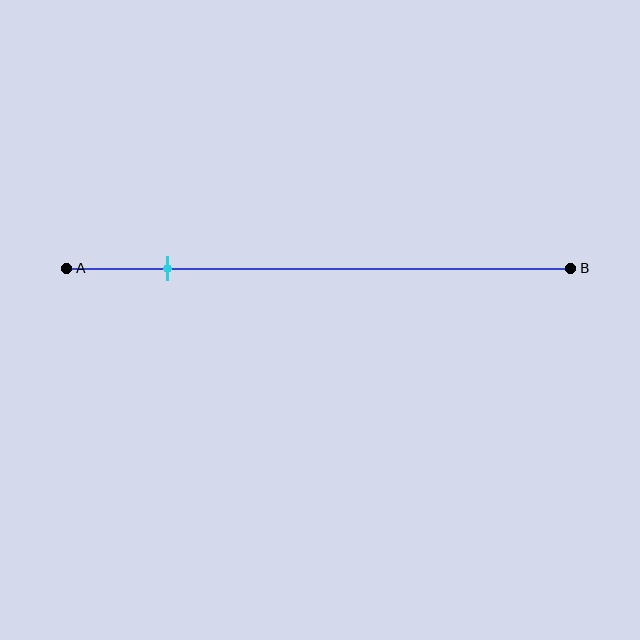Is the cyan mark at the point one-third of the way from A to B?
No, the mark is at about 20% from A, not at the 33% one-third point.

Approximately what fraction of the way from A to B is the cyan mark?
The cyan mark is approximately 20% of the way from A to B.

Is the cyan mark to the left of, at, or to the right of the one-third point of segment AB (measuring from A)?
The cyan mark is to the left of the one-third point of segment AB.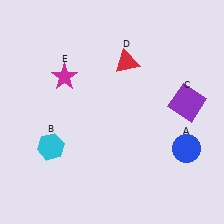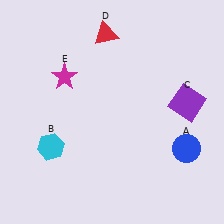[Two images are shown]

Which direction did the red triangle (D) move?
The red triangle (D) moved up.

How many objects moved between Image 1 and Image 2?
1 object moved between the two images.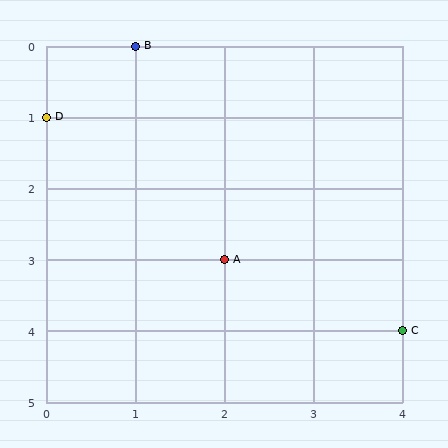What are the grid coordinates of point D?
Point D is at grid coordinates (0, 1).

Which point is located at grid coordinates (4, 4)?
Point C is at (4, 4).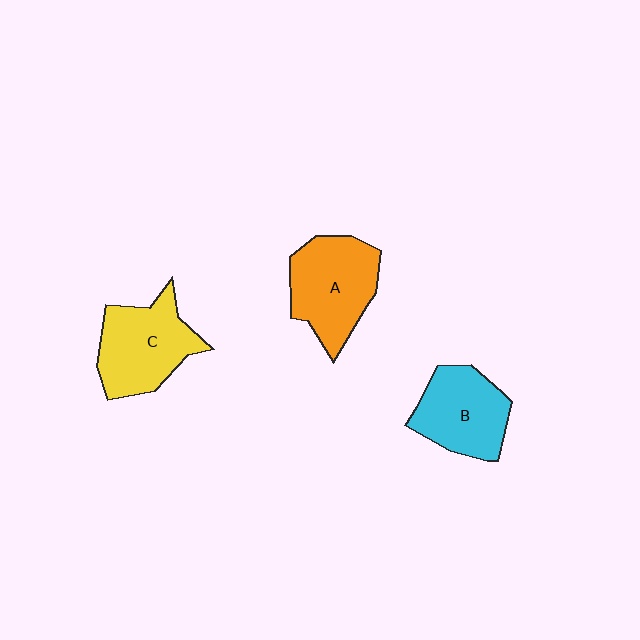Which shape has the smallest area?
Shape B (cyan).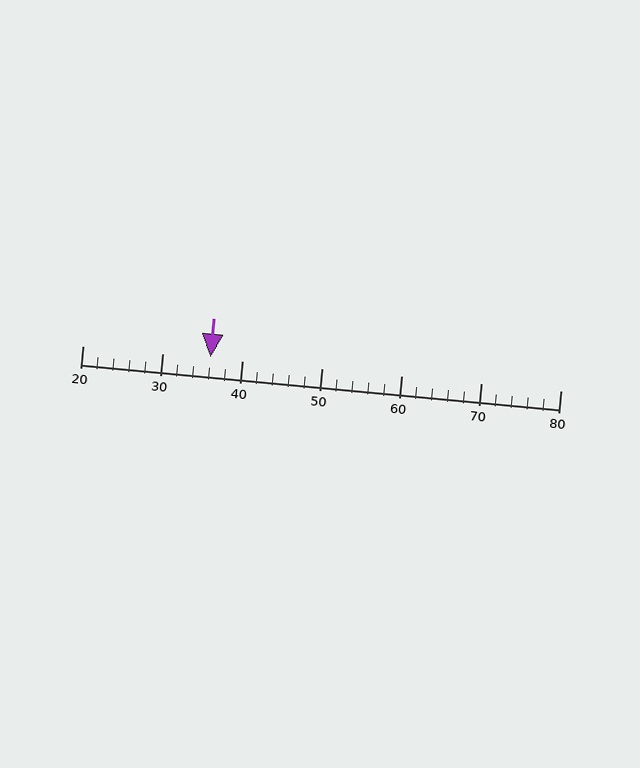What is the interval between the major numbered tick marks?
The major tick marks are spaced 10 units apart.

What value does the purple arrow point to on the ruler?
The purple arrow points to approximately 36.